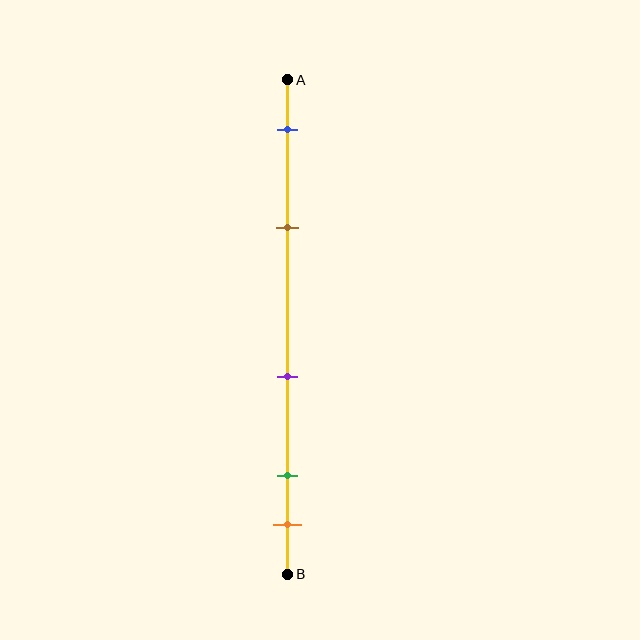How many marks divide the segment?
There are 5 marks dividing the segment.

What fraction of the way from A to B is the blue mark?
The blue mark is approximately 10% (0.1) of the way from A to B.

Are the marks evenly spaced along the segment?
No, the marks are not evenly spaced.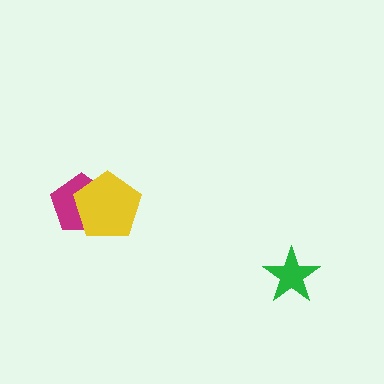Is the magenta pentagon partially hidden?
Yes, it is partially covered by another shape.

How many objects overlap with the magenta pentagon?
1 object overlaps with the magenta pentagon.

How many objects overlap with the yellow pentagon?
1 object overlaps with the yellow pentagon.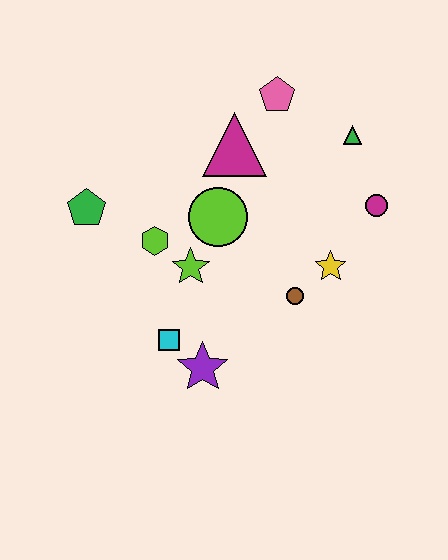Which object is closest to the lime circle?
The lime star is closest to the lime circle.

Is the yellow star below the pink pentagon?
Yes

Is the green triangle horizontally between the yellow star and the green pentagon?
No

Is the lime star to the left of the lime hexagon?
No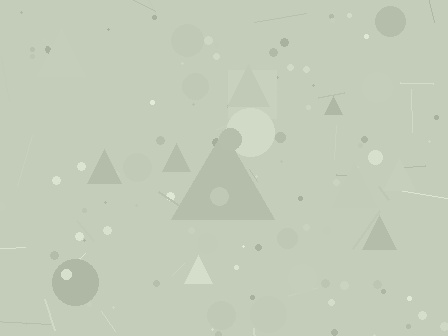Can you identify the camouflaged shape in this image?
The camouflaged shape is a triangle.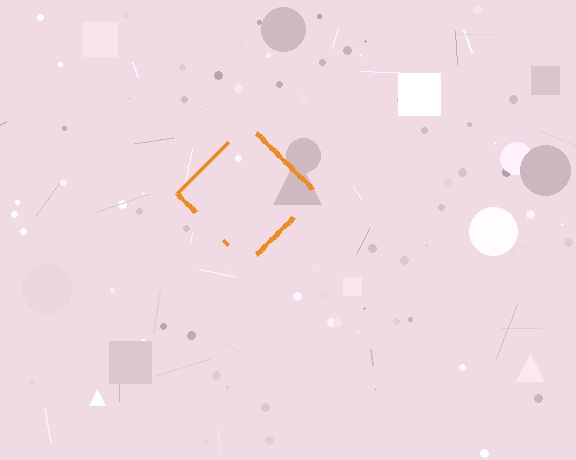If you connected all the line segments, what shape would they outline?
They would outline a diamond.